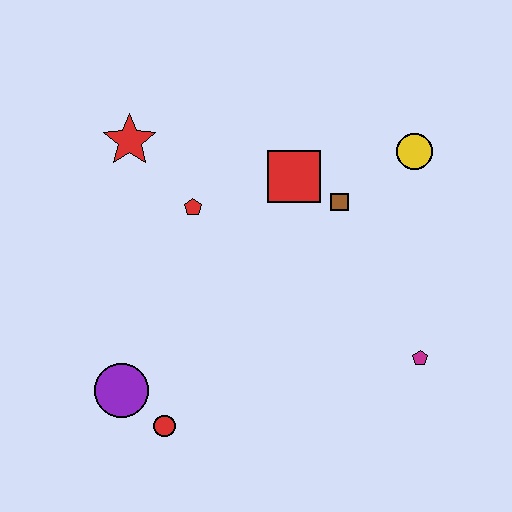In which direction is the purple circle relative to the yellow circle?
The purple circle is to the left of the yellow circle.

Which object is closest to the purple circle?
The red circle is closest to the purple circle.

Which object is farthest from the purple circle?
The yellow circle is farthest from the purple circle.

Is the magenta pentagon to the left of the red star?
No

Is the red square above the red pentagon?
Yes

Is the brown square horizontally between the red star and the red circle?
No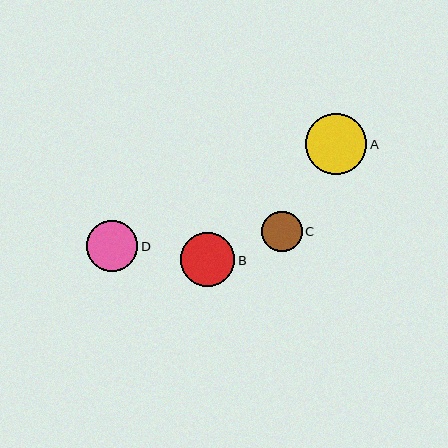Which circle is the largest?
Circle A is the largest with a size of approximately 61 pixels.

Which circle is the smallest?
Circle C is the smallest with a size of approximately 41 pixels.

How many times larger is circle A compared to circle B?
Circle A is approximately 1.1 times the size of circle B.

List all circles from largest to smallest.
From largest to smallest: A, B, D, C.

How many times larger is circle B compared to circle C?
Circle B is approximately 1.3 times the size of circle C.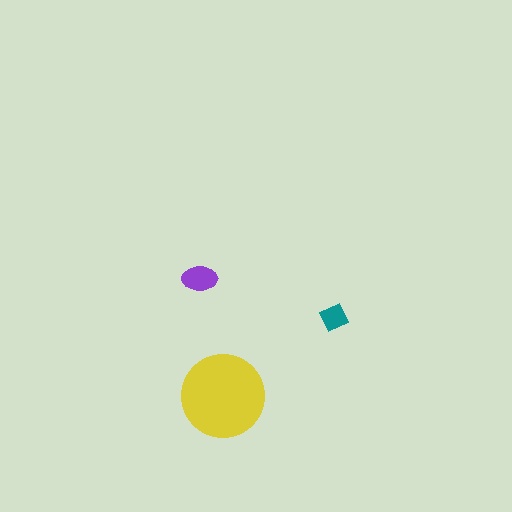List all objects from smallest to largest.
The teal diamond, the purple ellipse, the yellow circle.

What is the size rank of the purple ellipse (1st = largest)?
2nd.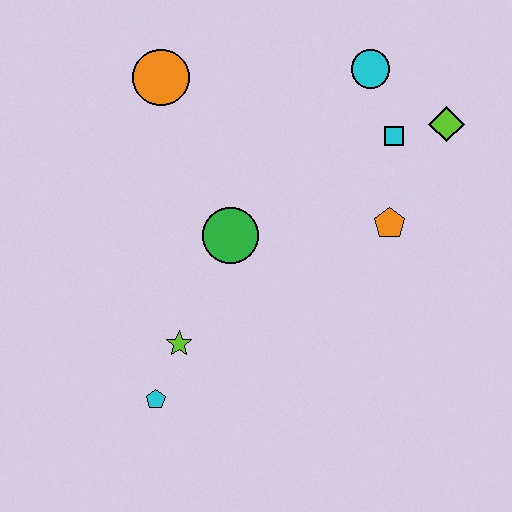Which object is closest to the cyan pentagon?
The lime star is closest to the cyan pentagon.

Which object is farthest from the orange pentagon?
The cyan pentagon is farthest from the orange pentagon.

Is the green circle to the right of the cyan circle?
No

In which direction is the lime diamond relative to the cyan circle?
The lime diamond is to the right of the cyan circle.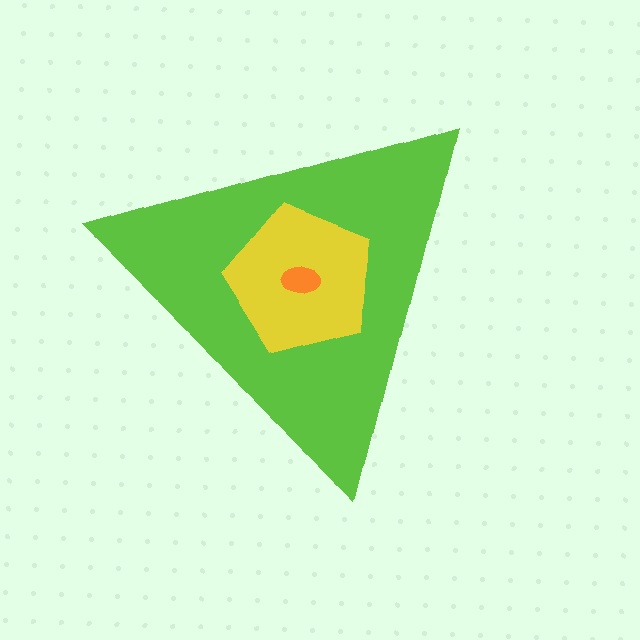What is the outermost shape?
The lime triangle.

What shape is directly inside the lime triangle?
The yellow pentagon.